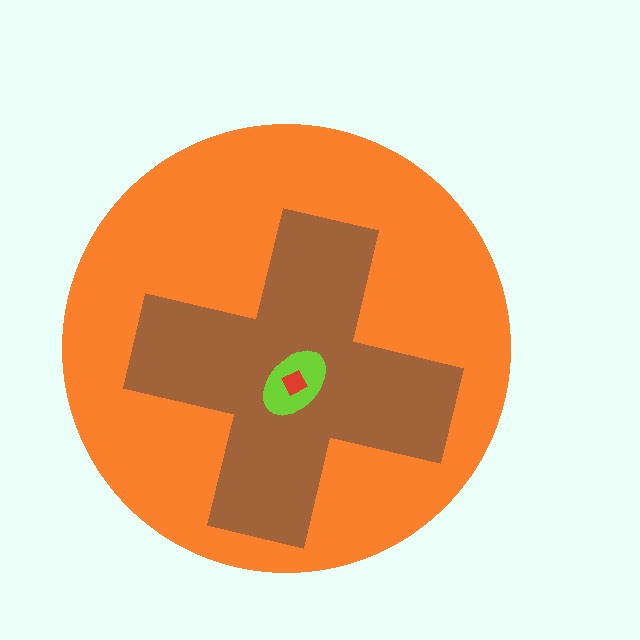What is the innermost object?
The red square.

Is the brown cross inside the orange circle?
Yes.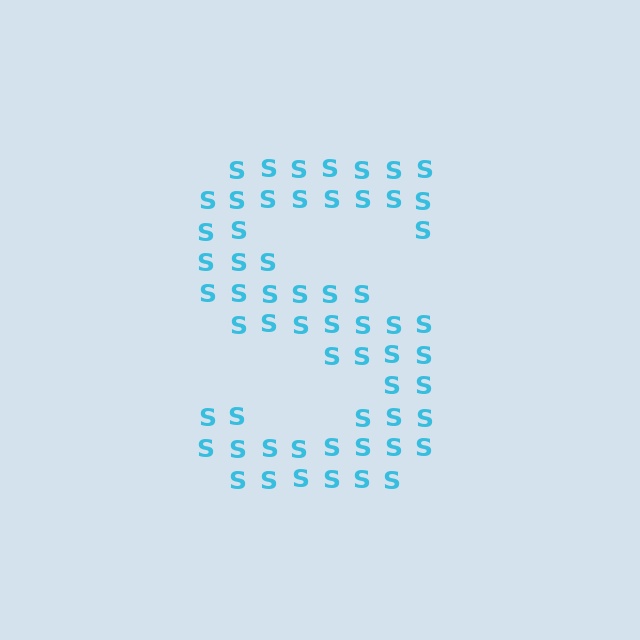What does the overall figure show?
The overall figure shows the letter S.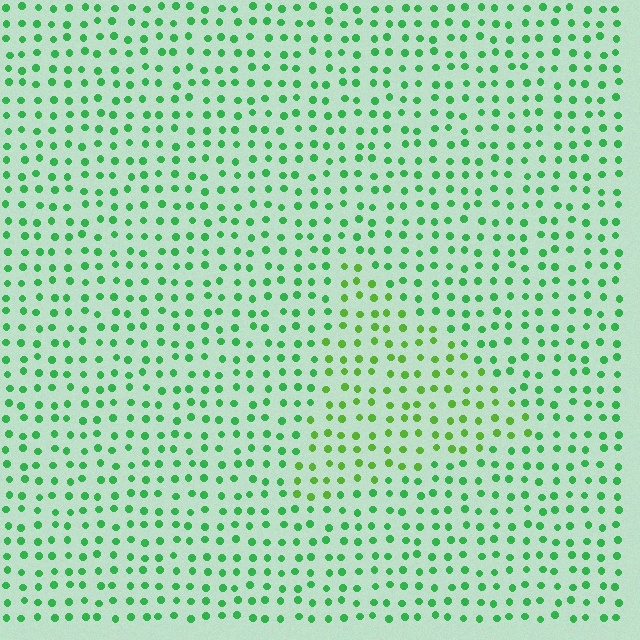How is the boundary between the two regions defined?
The boundary is defined purely by a slight shift in hue (about 30 degrees). Spacing, size, and orientation are identical on both sides.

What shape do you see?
I see a triangle.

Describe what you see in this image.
The image is filled with small green elements in a uniform arrangement. A triangle-shaped region is visible where the elements are tinted to a slightly different hue, forming a subtle color boundary.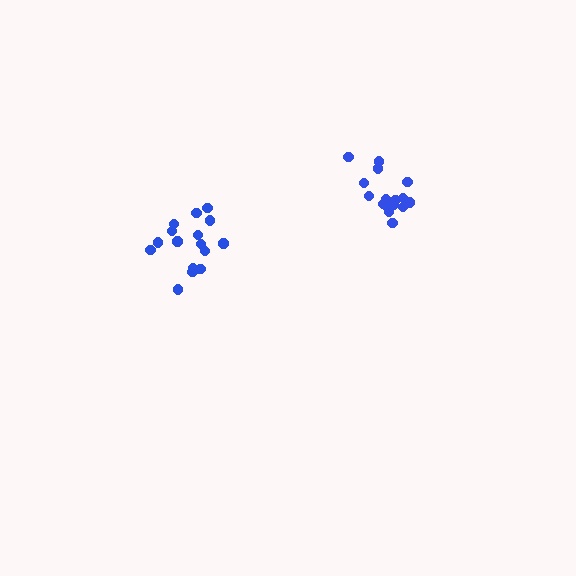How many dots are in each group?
Group 1: 16 dots, Group 2: 17 dots (33 total).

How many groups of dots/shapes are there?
There are 2 groups.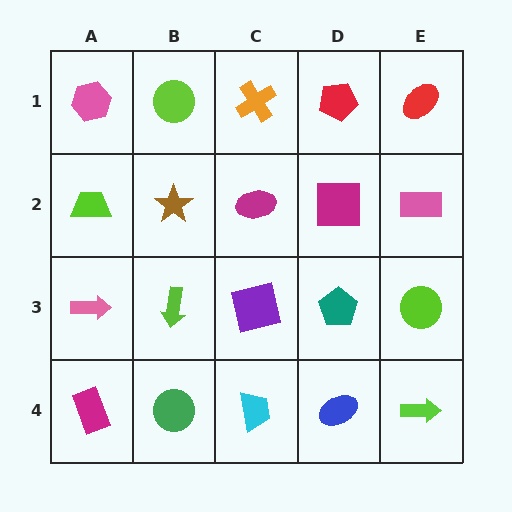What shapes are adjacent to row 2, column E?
A red ellipse (row 1, column E), a lime circle (row 3, column E), a magenta square (row 2, column D).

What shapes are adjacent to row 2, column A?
A pink hexagon (row 1, column A), a pink arrow (row 3, column A), a brown star (row 2, column B).